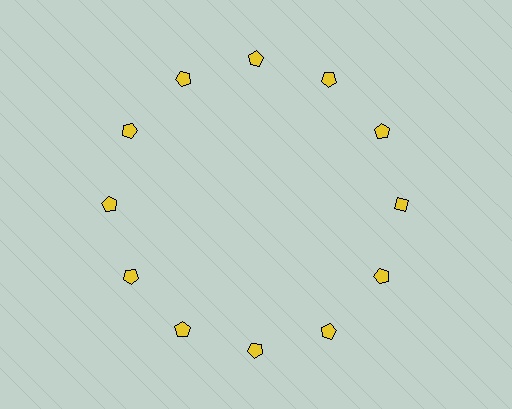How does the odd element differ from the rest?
It has a different shape: diamond instead of pentagon.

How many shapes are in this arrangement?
There are 12 shapes arranged in a ring pattern.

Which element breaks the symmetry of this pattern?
The yellow diamond at roughly the 3 o'clock position breaks the symmetry. All other shapes are yellow pentagons.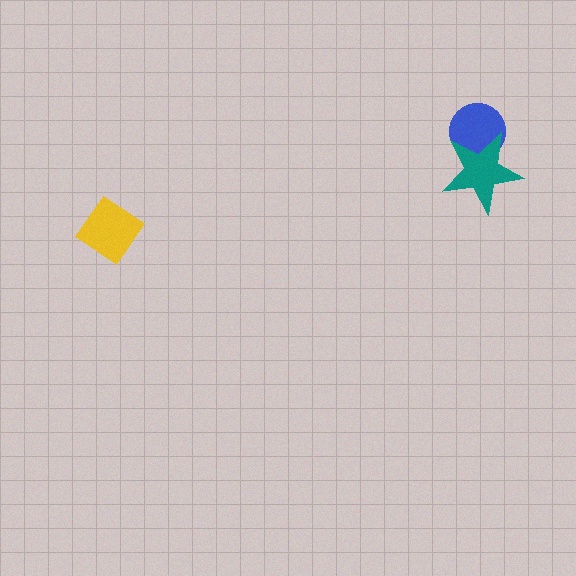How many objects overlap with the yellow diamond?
0 objects overlap with the yellow diamond.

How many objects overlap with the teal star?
1 object overlaps with the teal star.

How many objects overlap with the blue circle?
1 object overlaps with the blue circle.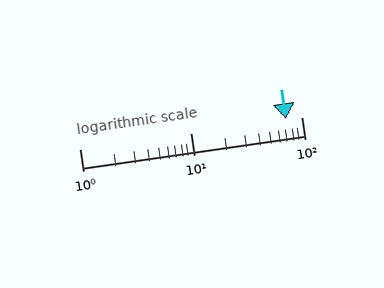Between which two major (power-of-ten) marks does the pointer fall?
The pointer is between 10 and 100.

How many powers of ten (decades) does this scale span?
The scale spans 2 decades, from 1 to 100.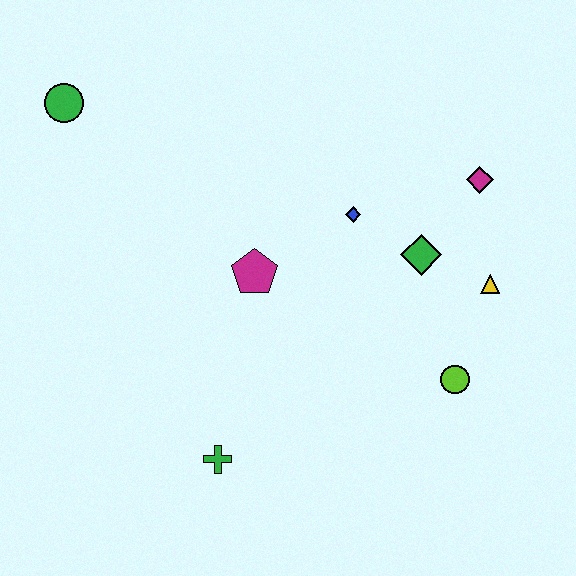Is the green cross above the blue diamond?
No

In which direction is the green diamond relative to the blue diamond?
The green diamond is to the right of the blue diamond.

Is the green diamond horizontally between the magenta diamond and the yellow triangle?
No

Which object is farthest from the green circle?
The lime circle is farthest from the green circle.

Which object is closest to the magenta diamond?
The green diamond is closest to the magenta diamond.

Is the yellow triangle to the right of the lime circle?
Yes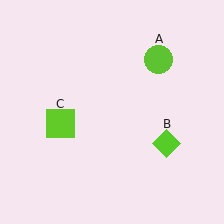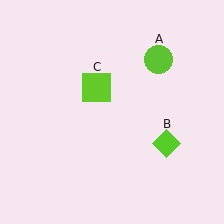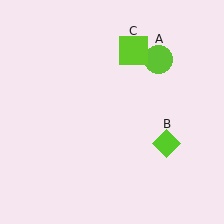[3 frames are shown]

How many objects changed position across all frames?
1 object changed position: lime square (object C).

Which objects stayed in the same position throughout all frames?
Lime circle (object A) and lime diamond (object B) remained stationary.